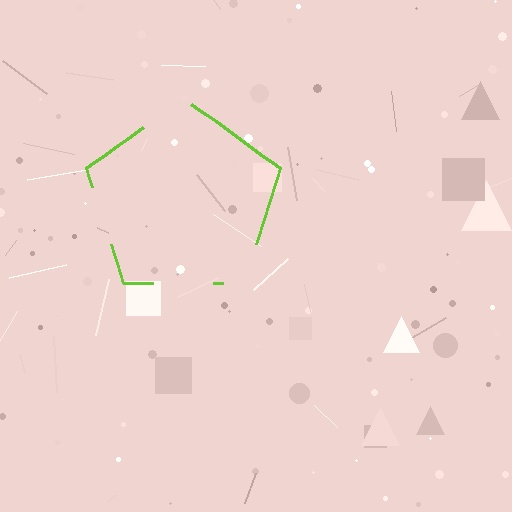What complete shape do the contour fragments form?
The contour fragments form a pentagon.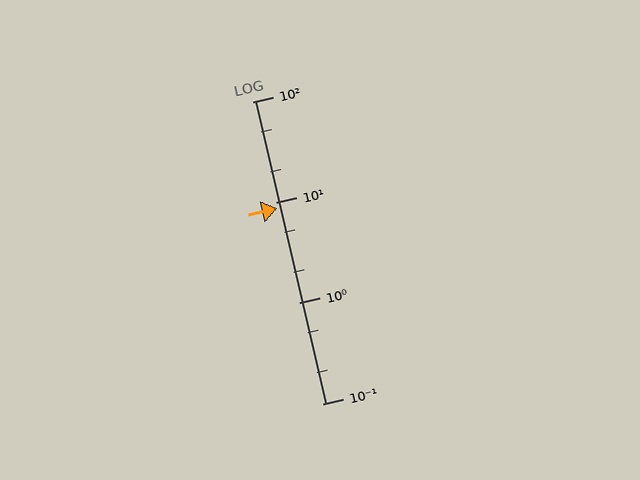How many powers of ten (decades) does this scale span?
The scale spans 3 decades, from 0.1 to 100.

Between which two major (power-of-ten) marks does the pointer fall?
The pointer is between 1 and 10.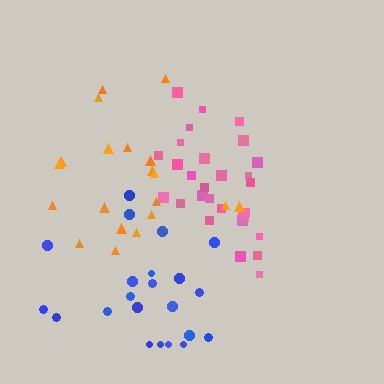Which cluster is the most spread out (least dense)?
Orange.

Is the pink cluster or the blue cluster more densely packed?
Pink.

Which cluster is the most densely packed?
Pink.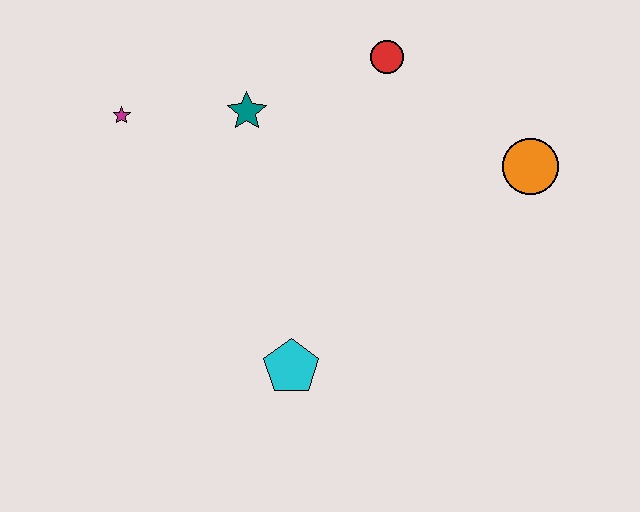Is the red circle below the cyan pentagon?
No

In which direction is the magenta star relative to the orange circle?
The magenta star is to the left of the orange circle.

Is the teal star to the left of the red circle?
Yes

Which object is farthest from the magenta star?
The orange circle is farthest from the magenta star.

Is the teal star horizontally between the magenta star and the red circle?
Yes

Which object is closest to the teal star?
The magenta star is closest to the teal star.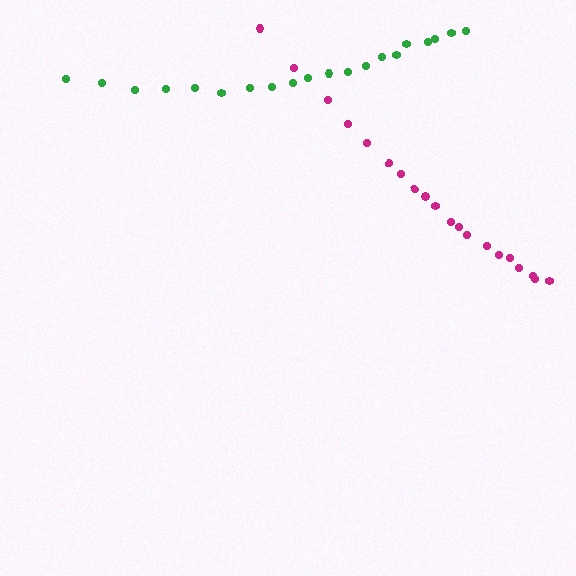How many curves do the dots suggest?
There are 2 distinct paths.